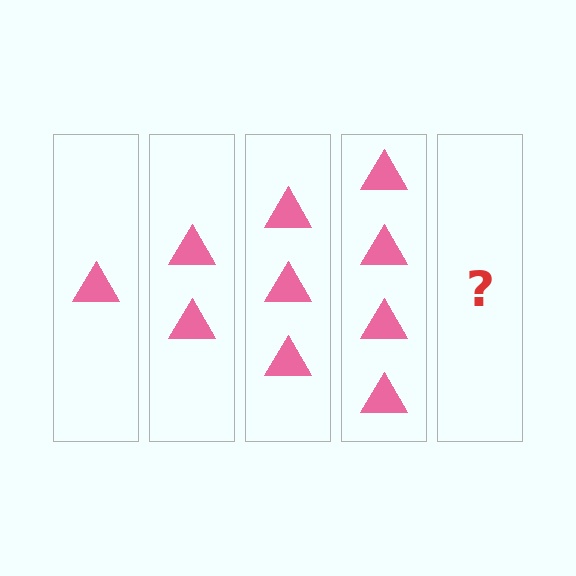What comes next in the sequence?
The next element should be 5 triangles.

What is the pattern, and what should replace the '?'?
The pattern is that each step adds one more triangle. The '?' should be 5 triangles.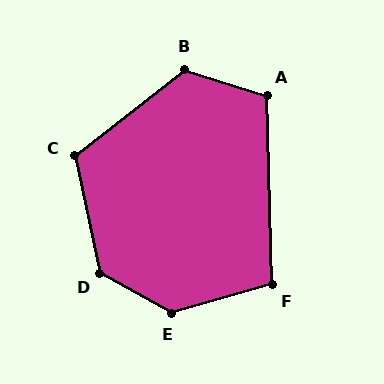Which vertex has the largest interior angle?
E, at approximately 135 degrees.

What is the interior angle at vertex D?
Approximately 131 degrees (obtuse).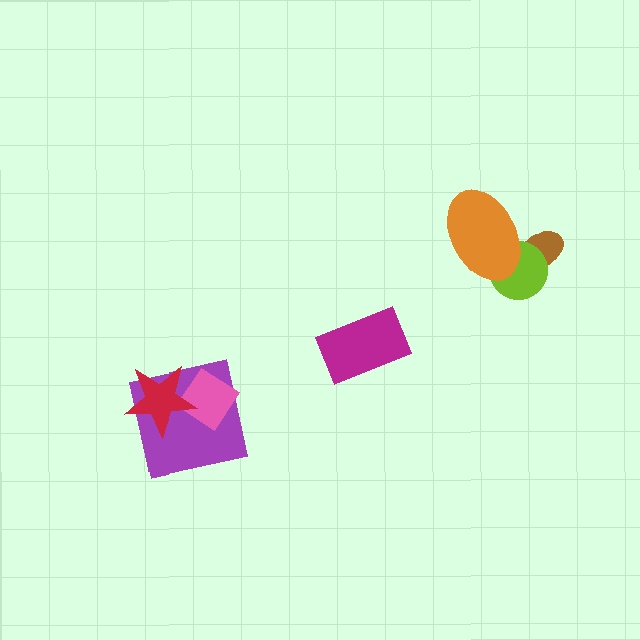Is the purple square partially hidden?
Yes, it is partially covered by another shape.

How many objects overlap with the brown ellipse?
2 objects overlap with the brown ellipse.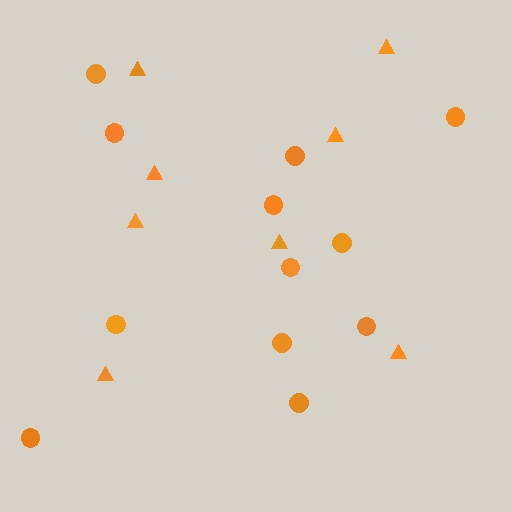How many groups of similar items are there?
There are 2 groups: one group of circles (12) and one group of triangles (8).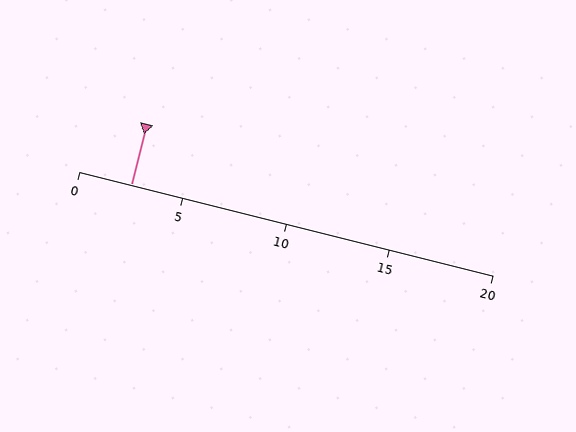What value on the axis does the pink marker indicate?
The marker indicates approximately 2.5.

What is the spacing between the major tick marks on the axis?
The major ticks are spaced 5 apart.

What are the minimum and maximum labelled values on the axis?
The axis runs from 0 to 20.